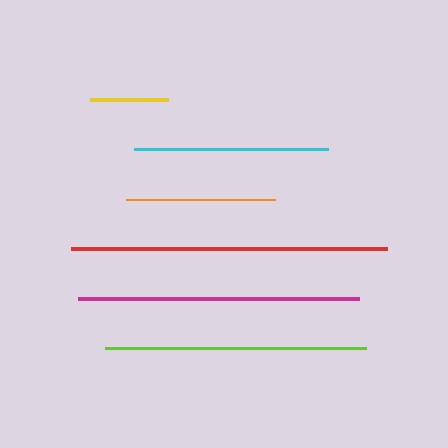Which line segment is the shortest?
The yellow line is the shortest at approximately 78 pixels.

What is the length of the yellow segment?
The yellow segment is approximately 78 pixels long.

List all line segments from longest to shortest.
From longest to shortest: red, magenta, lime, cyan, orange, yellow.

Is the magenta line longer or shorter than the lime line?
The magenta line is longer than the lime line.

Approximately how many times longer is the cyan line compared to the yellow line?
The cyan line is approximately 2.5 times the length of the yellow line.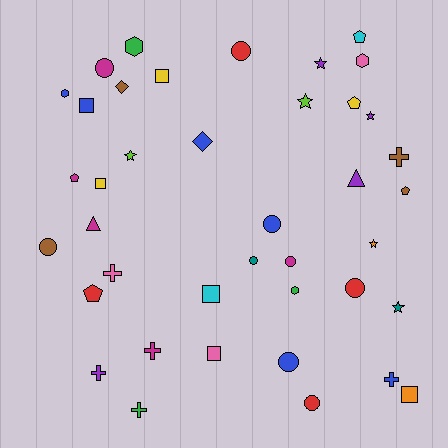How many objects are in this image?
There are 40 objects.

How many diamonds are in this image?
There are 2 diamonds.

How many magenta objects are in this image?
There are 5 magenta objects.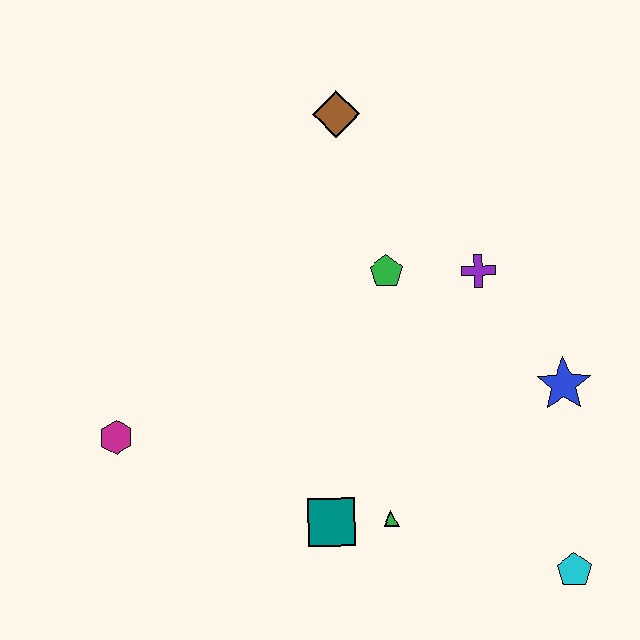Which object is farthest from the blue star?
The magenta hexagon is farthest from the blue star.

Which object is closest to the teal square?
The green triangle is closest to the teal square.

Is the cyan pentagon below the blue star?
Yes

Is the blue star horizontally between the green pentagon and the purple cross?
No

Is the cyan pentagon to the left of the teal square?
No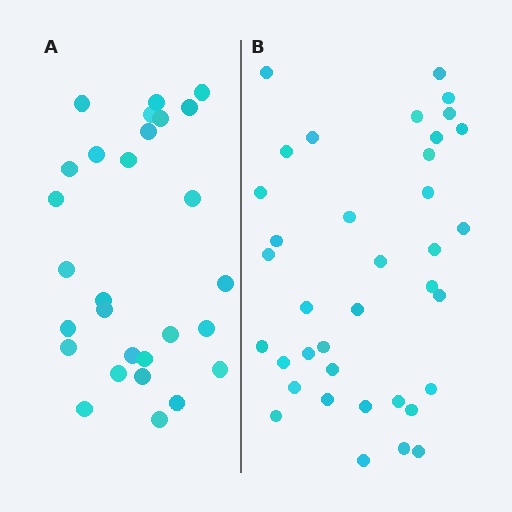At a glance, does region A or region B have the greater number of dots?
Region B (the right region) has more dots.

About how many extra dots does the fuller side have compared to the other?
Region B has roughly 8 or so more dots than region A.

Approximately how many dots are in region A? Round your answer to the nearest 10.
About 30 dots. (The exact count is 28, which rounds to 30.)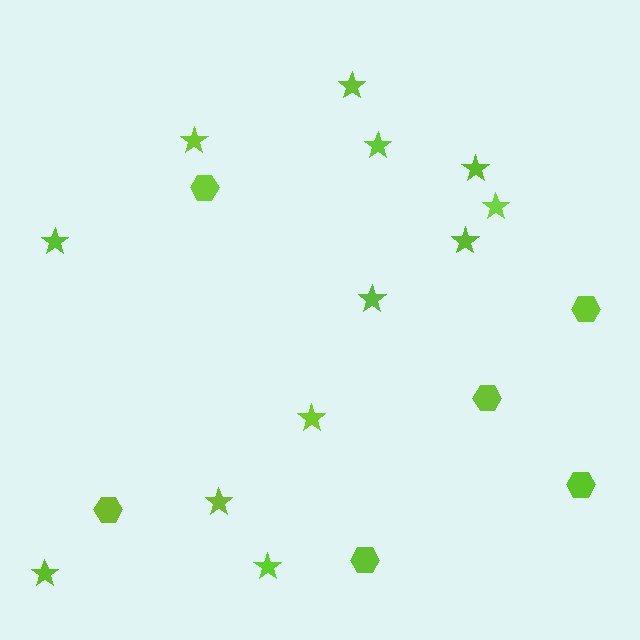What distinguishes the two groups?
There are 2 groups: one group of stars (12) and one group of hexagons (6).